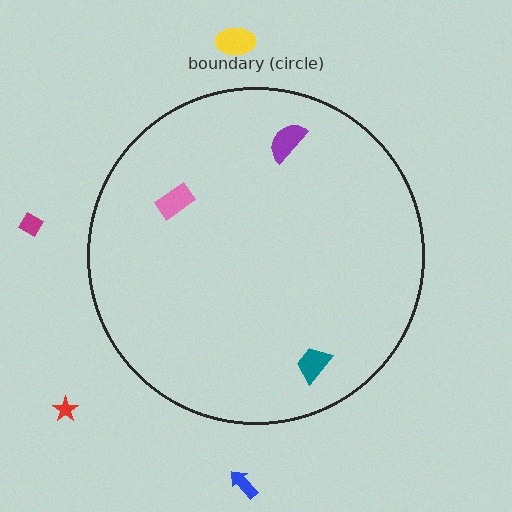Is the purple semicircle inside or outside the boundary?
Inside.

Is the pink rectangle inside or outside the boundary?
Inside.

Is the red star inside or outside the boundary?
Outside.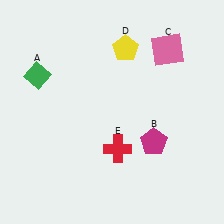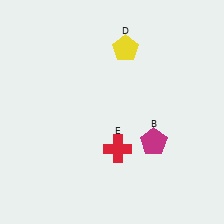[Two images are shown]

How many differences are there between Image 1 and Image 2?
There are 2 differences between the two images.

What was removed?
The pink square (C), the green diamond (A) were removed in Image 2.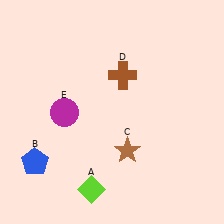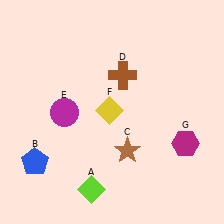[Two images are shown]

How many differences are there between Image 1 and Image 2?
There are 2 differences between the two images.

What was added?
A yellow diamond (F), a magenta hexagon (G) were added in Image 2.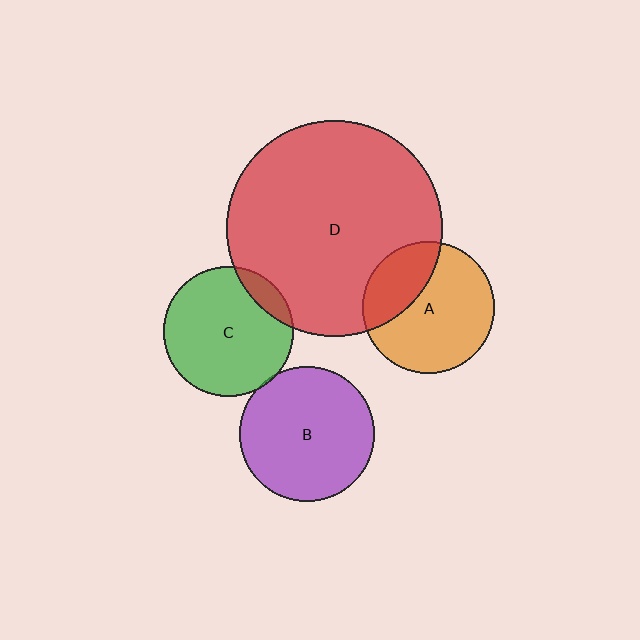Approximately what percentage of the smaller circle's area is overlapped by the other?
Approximately 5%.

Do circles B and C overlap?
Yes.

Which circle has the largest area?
Circle D (red).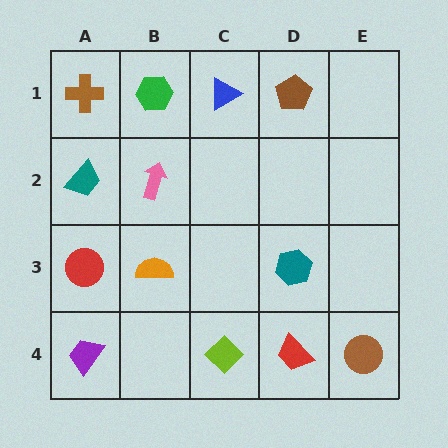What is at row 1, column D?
A brown pentagon.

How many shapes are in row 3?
3 shapes.